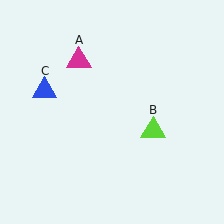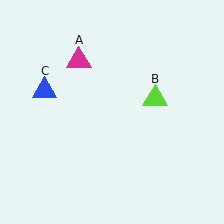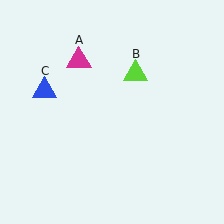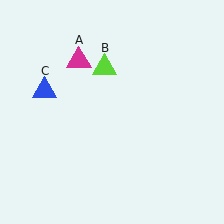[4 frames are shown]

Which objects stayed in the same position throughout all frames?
Magenta triangle (object A) and blue triangle (object C) remained stationary.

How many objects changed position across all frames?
1 object changed position: lime triangle (object B).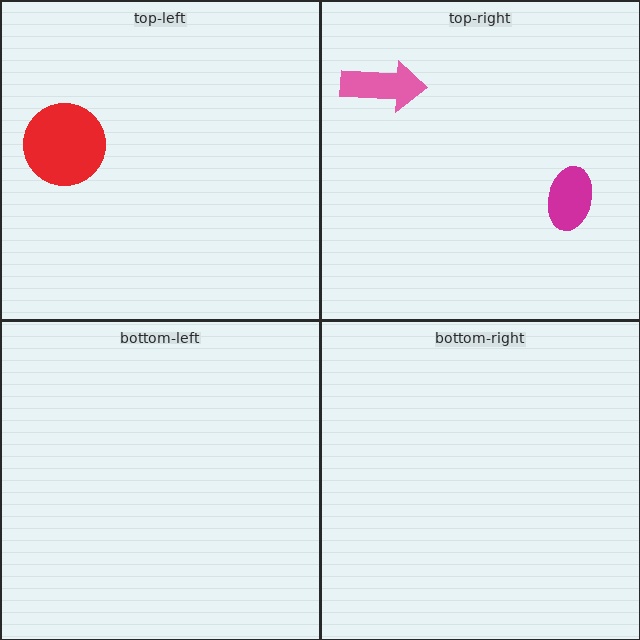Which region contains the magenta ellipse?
The top-right region.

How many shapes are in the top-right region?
2.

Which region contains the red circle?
The top-left region.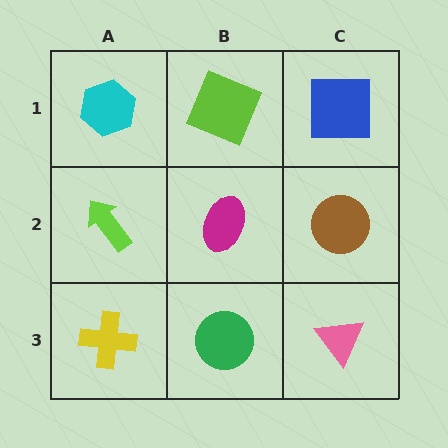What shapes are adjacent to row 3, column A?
A lime arrow (row 2, column A), a green circle (row 3, column B).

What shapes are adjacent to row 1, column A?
A lime arrow (row 2, column A), a lime square (row 1, column B).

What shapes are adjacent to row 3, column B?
A magenta ellipse (row 2, column B), a yellow cross (row 3, column A), a pink triangle (row 3, column C).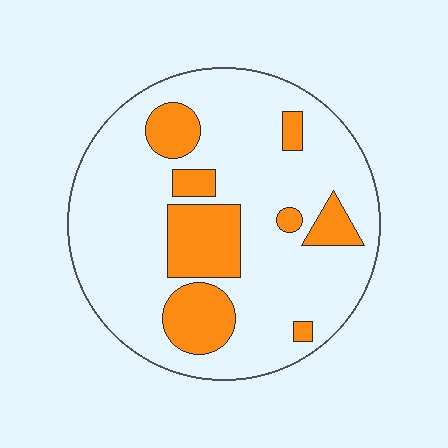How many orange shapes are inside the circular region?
8.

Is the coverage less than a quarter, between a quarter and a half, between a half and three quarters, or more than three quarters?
Less than a quarter.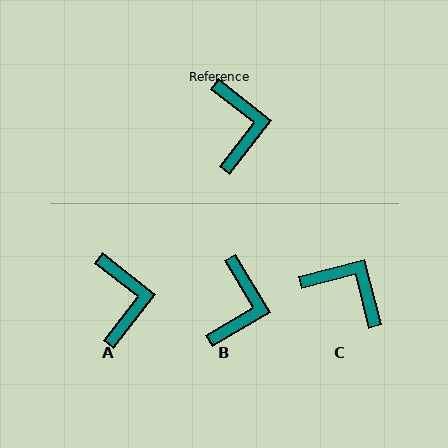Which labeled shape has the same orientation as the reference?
A.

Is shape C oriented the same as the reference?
No, it is off by about 53 degrees.